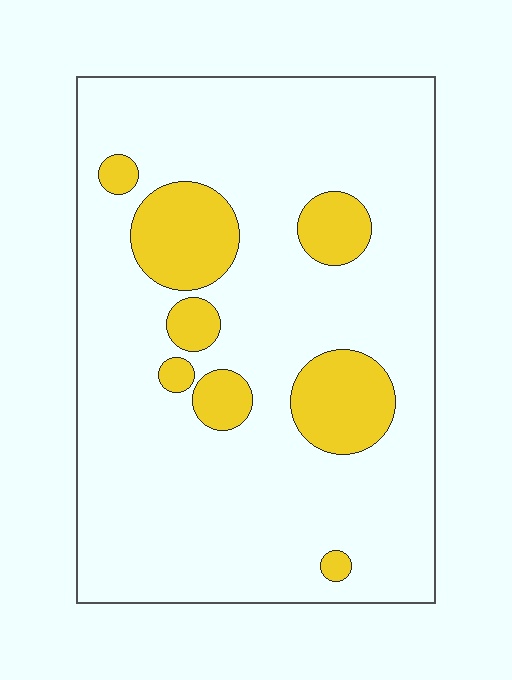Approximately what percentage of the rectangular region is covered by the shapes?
Approximately 15%.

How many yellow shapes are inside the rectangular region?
8.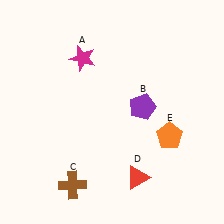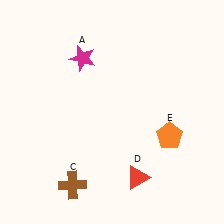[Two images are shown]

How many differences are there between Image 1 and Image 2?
There is 1 difference between the two images.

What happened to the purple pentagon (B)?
The purple pentagon (B) was removed in Image 2. It was in the top-right area of Image 1.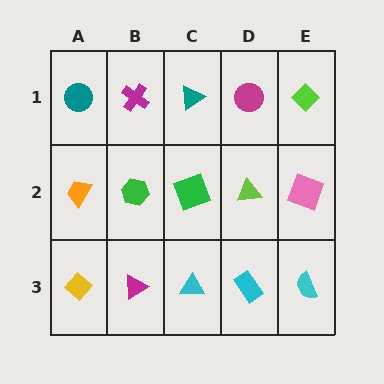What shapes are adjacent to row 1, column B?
A green hexagon (row 2, column B), a teal circle (row 1, column A), a teal triangle (row 1, column C).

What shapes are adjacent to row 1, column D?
A lime triangle (row 2, column D), a teal triangle (row 1, column C), a lime diamond (row 1, column E).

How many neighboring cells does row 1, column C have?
3.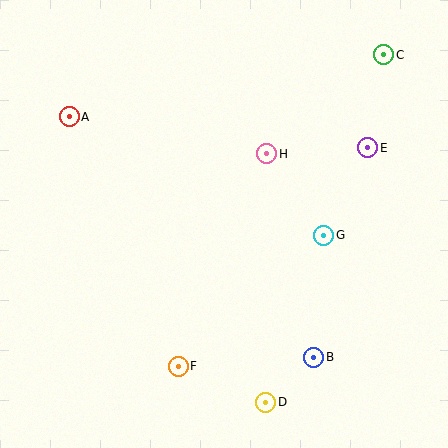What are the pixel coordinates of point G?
Point G is at (324, 235).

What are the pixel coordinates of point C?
Point C is at (384, 55).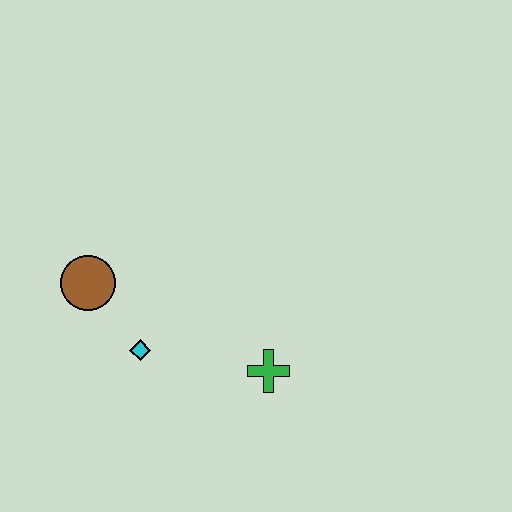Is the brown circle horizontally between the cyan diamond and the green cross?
No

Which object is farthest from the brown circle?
The green cross is farthest from the brown circle.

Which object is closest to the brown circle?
The cyan diamond is closest to the brown circle.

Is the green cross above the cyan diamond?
No